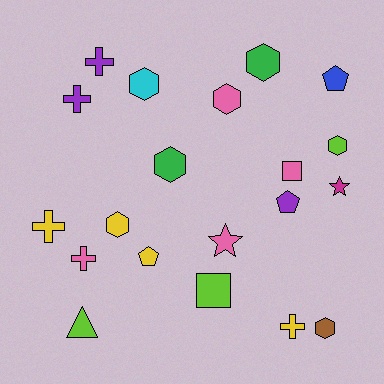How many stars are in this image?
There are 2 stars.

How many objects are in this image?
There are 20 objects.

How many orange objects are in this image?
There are no orange objects.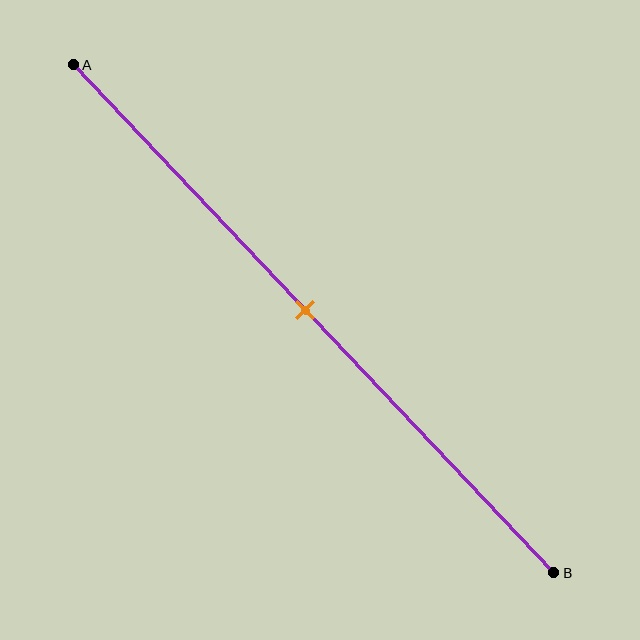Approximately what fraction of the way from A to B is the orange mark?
The orange mark is approximately 50% of the way from A to B.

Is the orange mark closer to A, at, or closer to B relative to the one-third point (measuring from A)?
The orange mark is closer to point B than the one-third point of segment AB.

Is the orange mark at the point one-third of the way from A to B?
No, the mark is at about 50% from A, not at the 33% one-third point.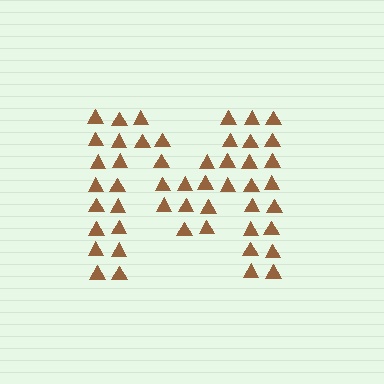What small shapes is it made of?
It is made of small triangles.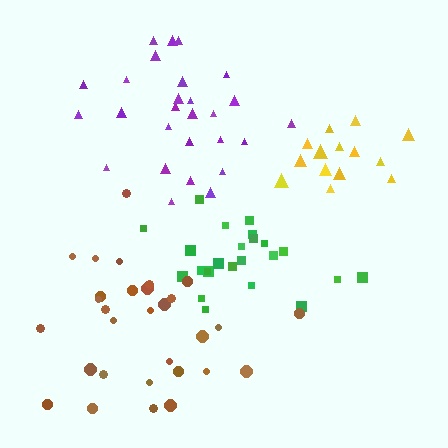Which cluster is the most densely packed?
Green.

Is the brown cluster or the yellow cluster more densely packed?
Brown.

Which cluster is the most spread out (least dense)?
Yellow.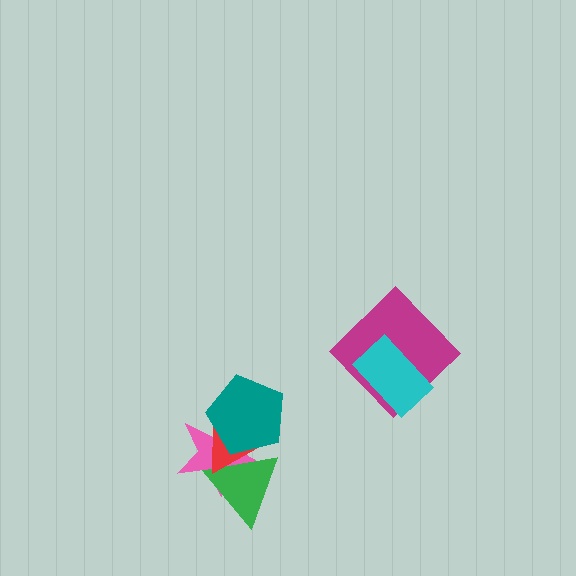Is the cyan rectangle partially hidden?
No, no other shape covers it.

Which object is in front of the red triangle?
The teal pentagon is in front of the red triangle.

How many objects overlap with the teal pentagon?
3 objects overlap with the teal pentagon.